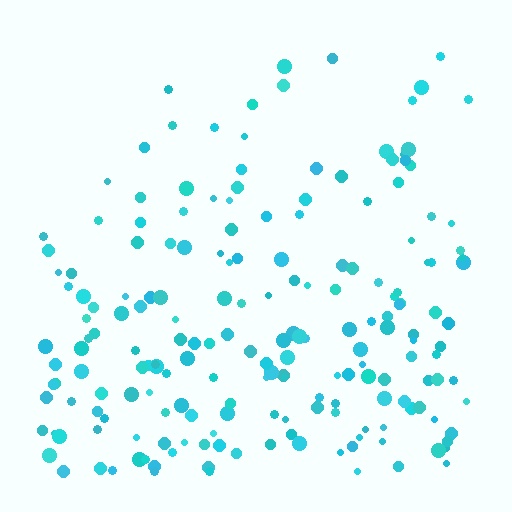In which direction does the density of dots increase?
From top to bottom, with the bottom side densest.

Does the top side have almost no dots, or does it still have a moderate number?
Still a moderate number, just noticeably fewer than the bottom.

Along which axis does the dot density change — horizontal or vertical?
Vertical.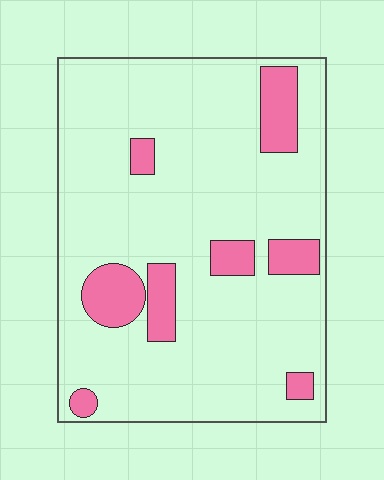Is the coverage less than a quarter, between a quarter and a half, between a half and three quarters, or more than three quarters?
Less than a quarter.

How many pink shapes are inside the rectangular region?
8.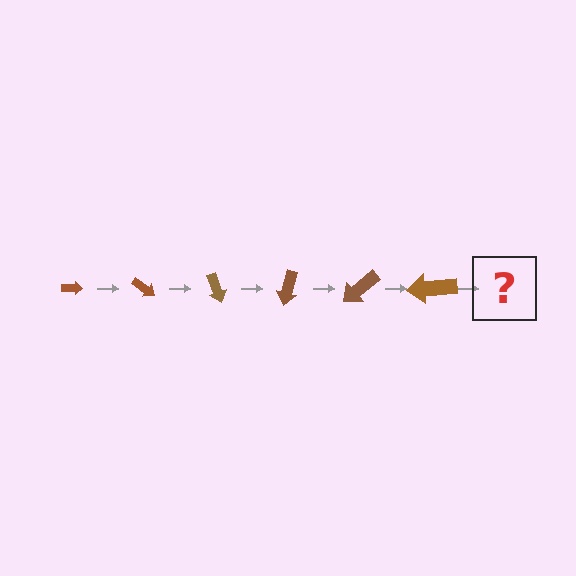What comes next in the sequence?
The next element should be an arrow, larger than the previous one and rotated 210 degrees from the start.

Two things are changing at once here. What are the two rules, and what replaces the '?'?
The two rules are that the arrow grows larger each step and it rotates 35 degrees each step. The '?' should be an arrow, larger than the previous one and rotated 210 degrees from the start.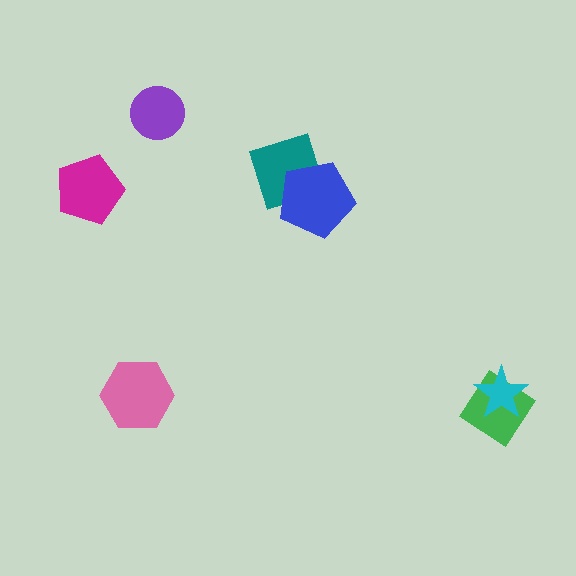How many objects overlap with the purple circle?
0 objects overlap with the purple circle.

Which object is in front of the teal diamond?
The blue pentagon is in front of the teal diamond.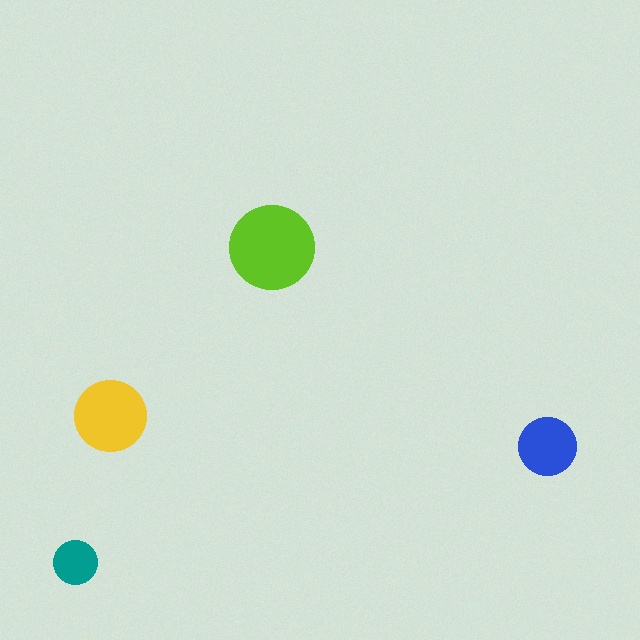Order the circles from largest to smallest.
the lime one, the yellow one, the blue one, the teal one.